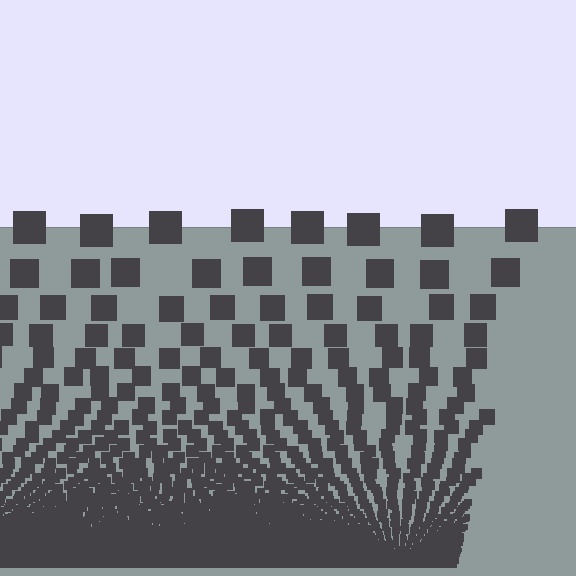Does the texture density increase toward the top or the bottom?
Density increases toward the bottom.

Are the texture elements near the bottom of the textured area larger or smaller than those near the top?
Smaller. The gradient is inverted — elements near the bottom are smaller and denser.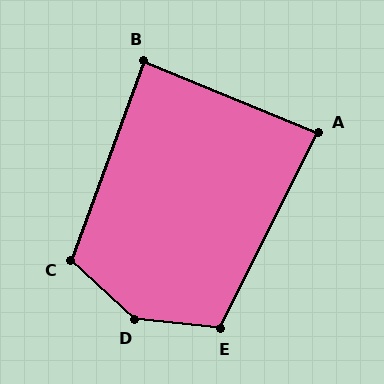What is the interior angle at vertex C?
Approximately 112 degrees (obtuse).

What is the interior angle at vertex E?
Approximately 110 degrees (obtuse).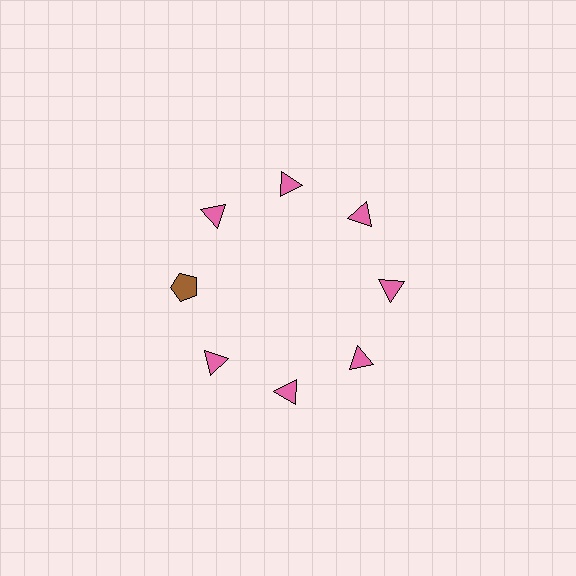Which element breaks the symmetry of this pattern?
The brown pentagon at roughly the 9 o'clock position breaks the symmetry. All other shapes are pink triangles.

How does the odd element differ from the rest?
It differs in both color (brown instead of pink) and shape (pentagon instead of triangle).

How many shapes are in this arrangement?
There are 8 shapes arranged in a ring pattern.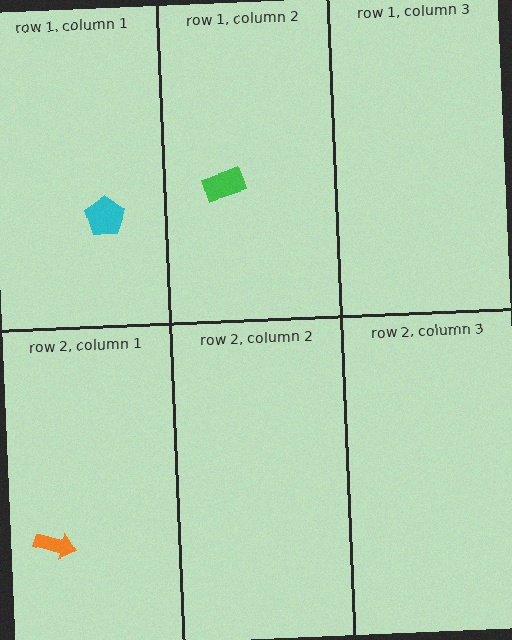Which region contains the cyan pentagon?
The row 1, column 1 region.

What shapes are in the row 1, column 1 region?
The cyan pentagon.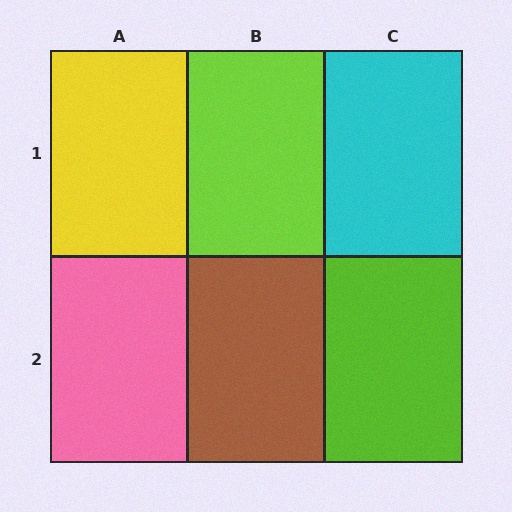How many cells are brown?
1 cell is brown.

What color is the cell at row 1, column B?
Lime.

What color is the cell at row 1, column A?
Yellow.